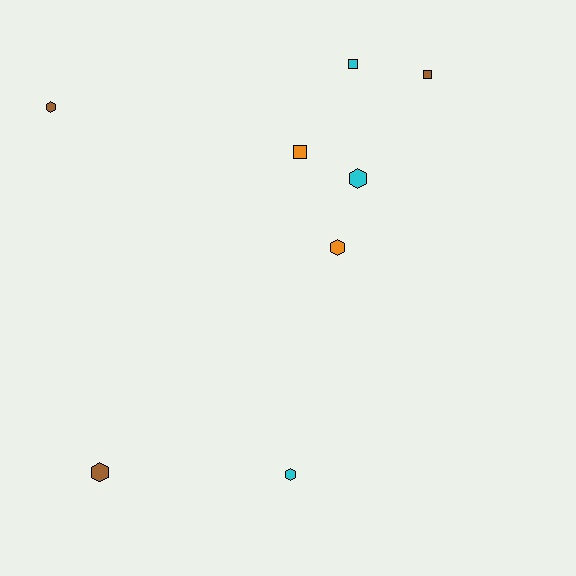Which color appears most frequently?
Cyan, with 3 objects.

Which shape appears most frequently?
Hexagon, with 5 objects.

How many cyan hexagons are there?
There are 2 cyan hexagons.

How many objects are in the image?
There are 8 objects.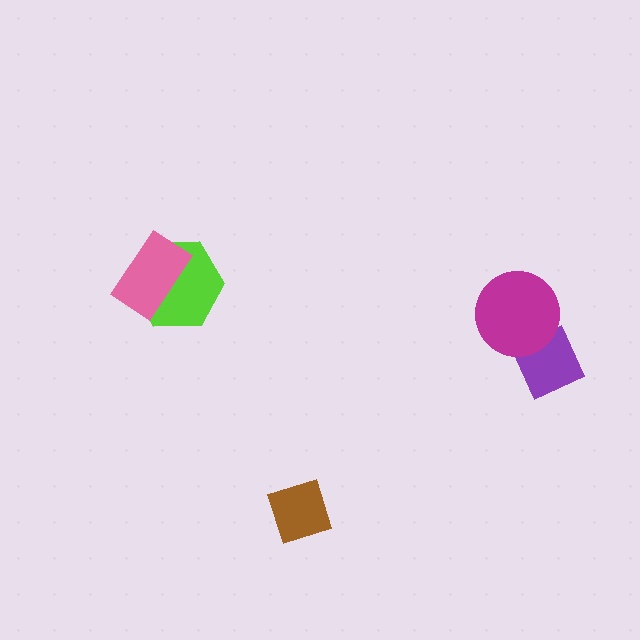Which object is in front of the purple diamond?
The magenta circle is in front of the purple diamond.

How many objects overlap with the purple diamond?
1 object overlaps with the purple diamond.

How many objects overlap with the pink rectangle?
1 object overlaps with the pink rectangle.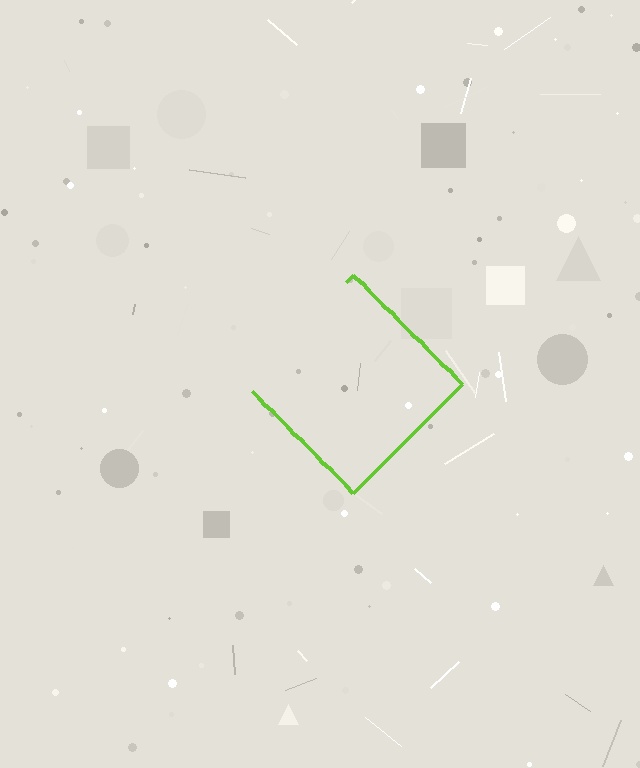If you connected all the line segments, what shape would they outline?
They would outline a diamond.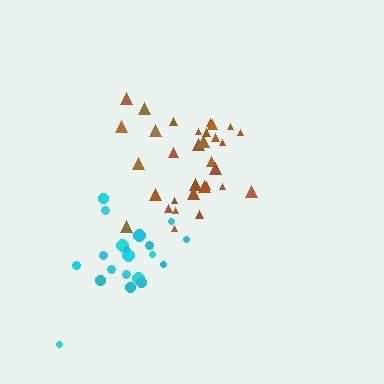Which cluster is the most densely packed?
Brown.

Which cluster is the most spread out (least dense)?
Cyan.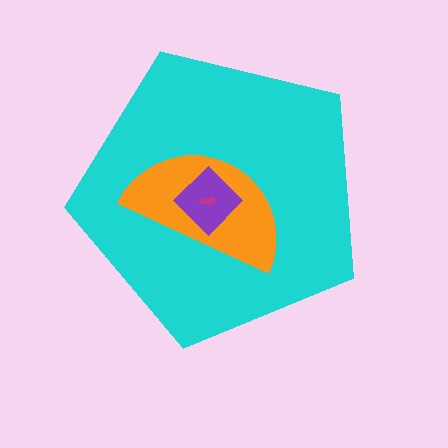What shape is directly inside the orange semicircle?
The purple diamond.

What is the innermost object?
The magenta arrow.